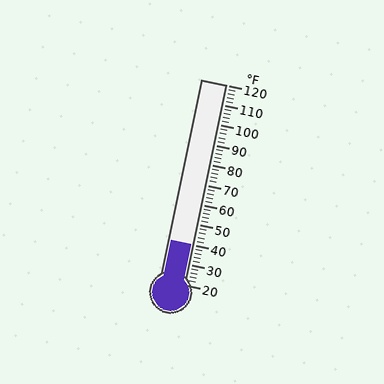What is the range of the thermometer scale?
The thermometer scale ranges from 20°F to 120°F.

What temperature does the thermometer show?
The thermometer shows approximately 40°F.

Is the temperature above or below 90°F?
The temperature is below 90°F.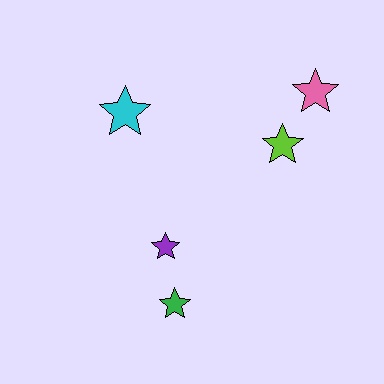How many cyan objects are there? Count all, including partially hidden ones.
There is 1 cyan object.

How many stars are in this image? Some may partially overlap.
There are 5 stars.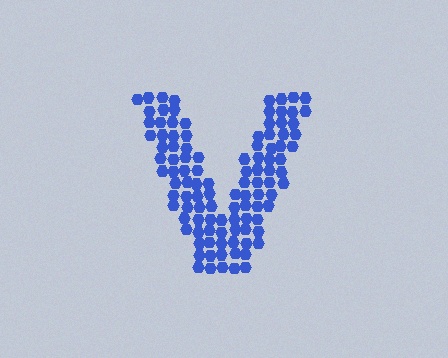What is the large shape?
The large shape is the letter V.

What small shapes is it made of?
It is made of small hexagons.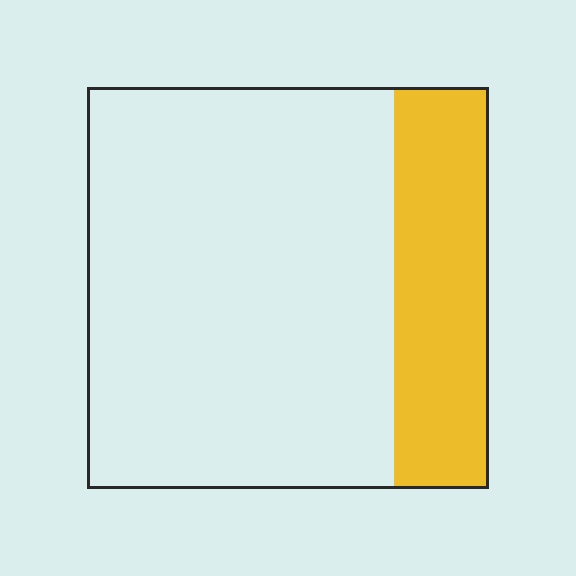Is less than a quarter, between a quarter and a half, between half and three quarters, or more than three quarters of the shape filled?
Less than a quarter.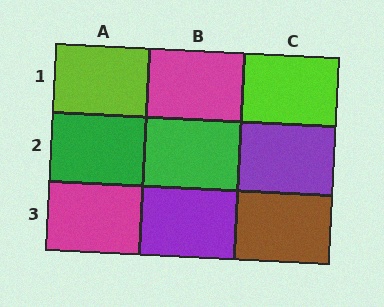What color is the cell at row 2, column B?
Green.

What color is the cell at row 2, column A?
Green.